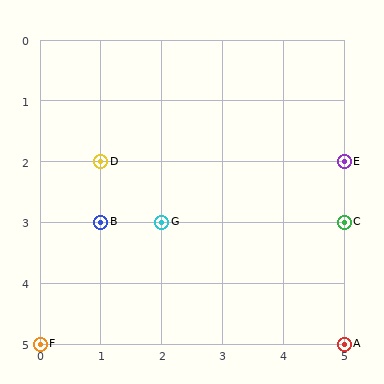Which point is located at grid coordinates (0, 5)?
Point F is at (0, 5).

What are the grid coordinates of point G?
Point G is at grid coordinates (2, 3).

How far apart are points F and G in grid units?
Points F and G are 2 columns and 2 rows apart (about 2.8 grid units diagonally).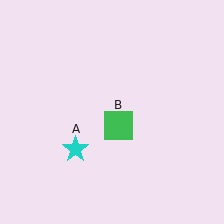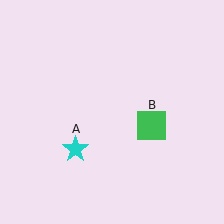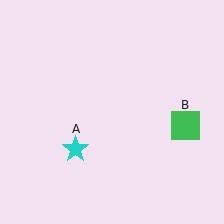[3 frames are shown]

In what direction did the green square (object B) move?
The green square (object B) moved right.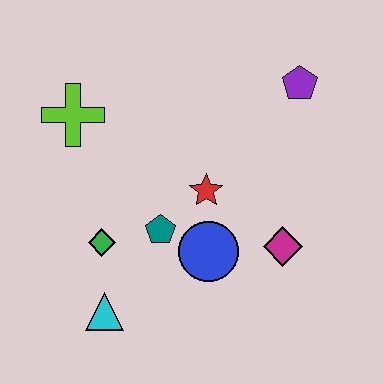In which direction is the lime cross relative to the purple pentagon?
The lime cross is to the left of the purple pentagon.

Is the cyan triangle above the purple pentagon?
No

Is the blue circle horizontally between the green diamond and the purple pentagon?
Yes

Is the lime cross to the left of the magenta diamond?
Yes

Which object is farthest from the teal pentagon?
The purple pentagon is farthest from the teal pentagon.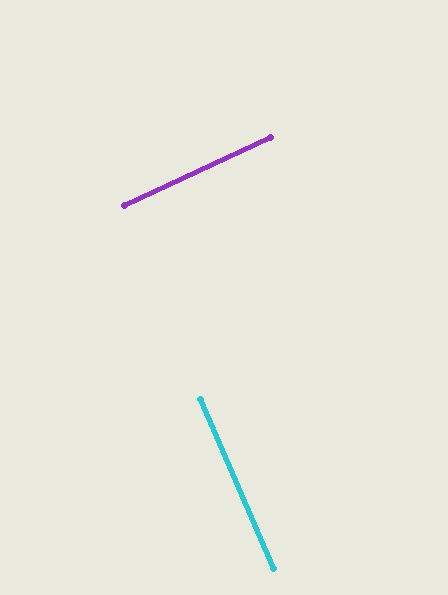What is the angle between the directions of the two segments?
Approximately 88 degrees.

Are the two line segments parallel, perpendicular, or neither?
Perpendicular — they meet at approximately 88°.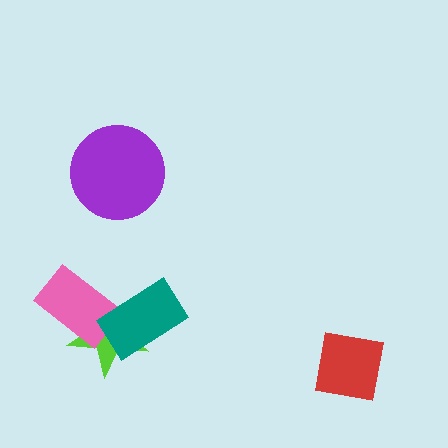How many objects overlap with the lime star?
2 objects overlap with the lime star.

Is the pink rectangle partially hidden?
Yes, it is partially covered by another shape.